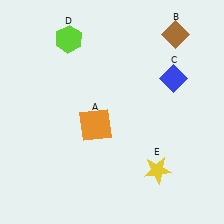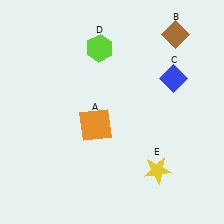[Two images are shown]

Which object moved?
The lime hexagon (D) moved right.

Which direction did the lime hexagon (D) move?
The lime hexagon (D) moved right.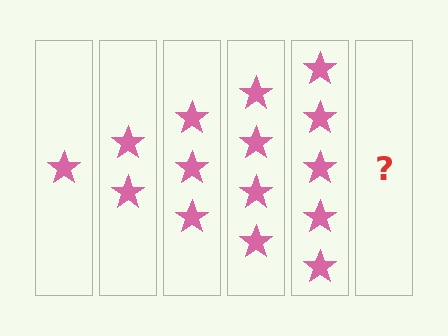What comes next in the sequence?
The next element should be 6 stars.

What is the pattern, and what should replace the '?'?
The pattern is that each step adds one more star. The '?' should be 6 stars.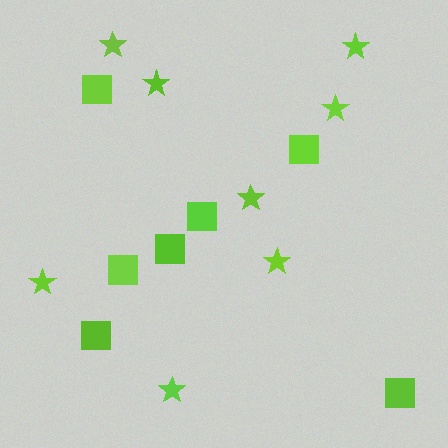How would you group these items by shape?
There are 2 groups: one group of squares (7) and one group of stars (8).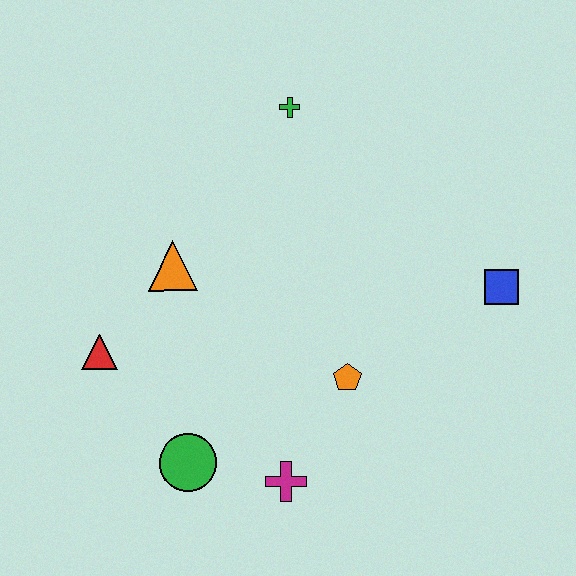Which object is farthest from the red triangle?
The blue square is farthest from the red triangle.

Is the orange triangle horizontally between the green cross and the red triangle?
Yes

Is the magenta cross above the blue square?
No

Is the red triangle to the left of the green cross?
Yes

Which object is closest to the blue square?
The orange pentagon is closest to the blue square.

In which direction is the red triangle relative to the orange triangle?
The red triangle is below the orange triangle.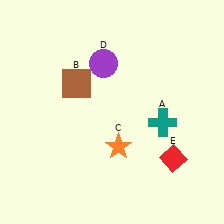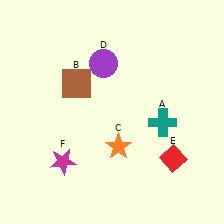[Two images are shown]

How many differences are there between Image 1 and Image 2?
There is 1 difference between the two images.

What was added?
A magenta star (F) was added in Image 2.